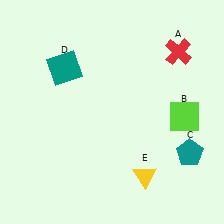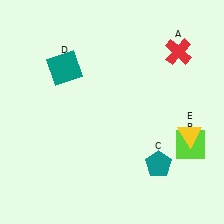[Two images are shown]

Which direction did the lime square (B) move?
The lime square (B) moved down.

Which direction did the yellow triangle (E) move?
The yellow triangle (E) moved right.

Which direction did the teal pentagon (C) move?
The teal pentagon (C) moved left.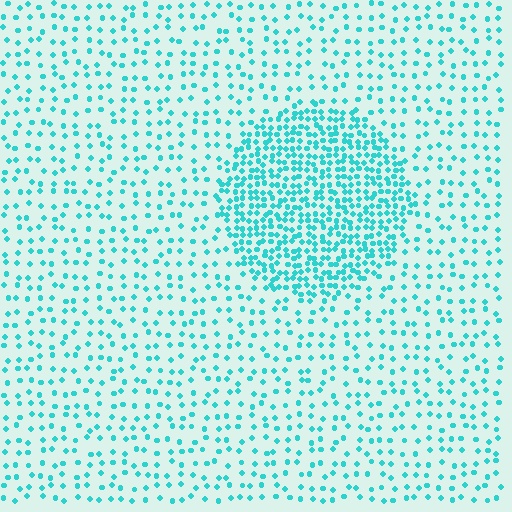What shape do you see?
I see a circle.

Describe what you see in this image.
The image contains small cyan elements arranged at two different densities. A circle-shaped region is visible where the elements are more densely packed than the surrounding area.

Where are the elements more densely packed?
The elements are more densely packed inside the circle boundary.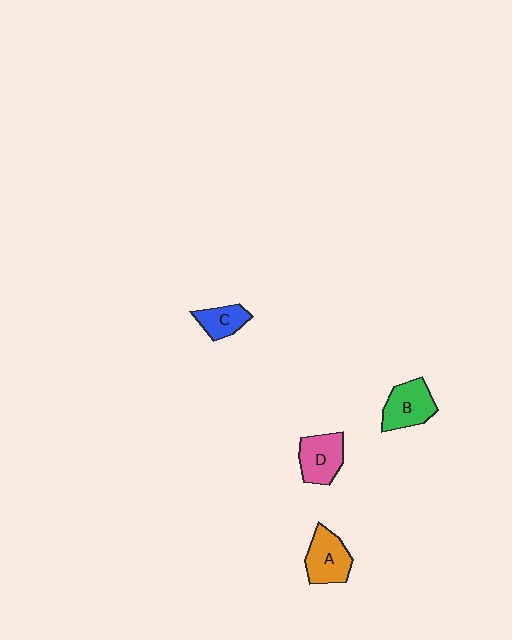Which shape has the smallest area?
Shape C (blue).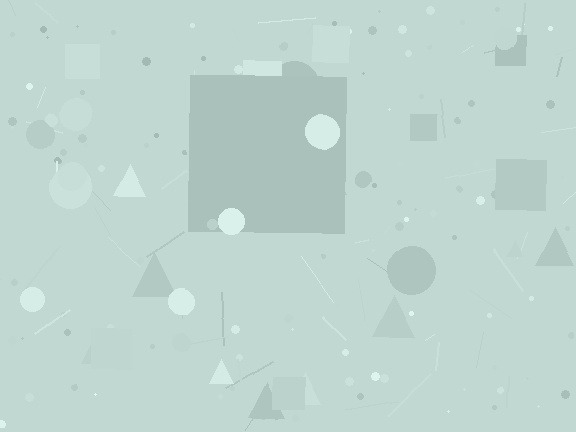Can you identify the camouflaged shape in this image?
The camouflaged shape is a square.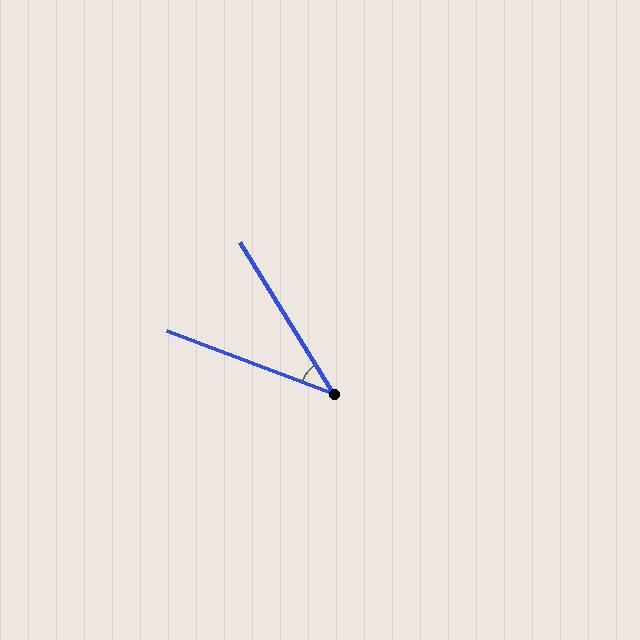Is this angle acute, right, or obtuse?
It is acute.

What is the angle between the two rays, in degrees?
Approximately 38 degrees.